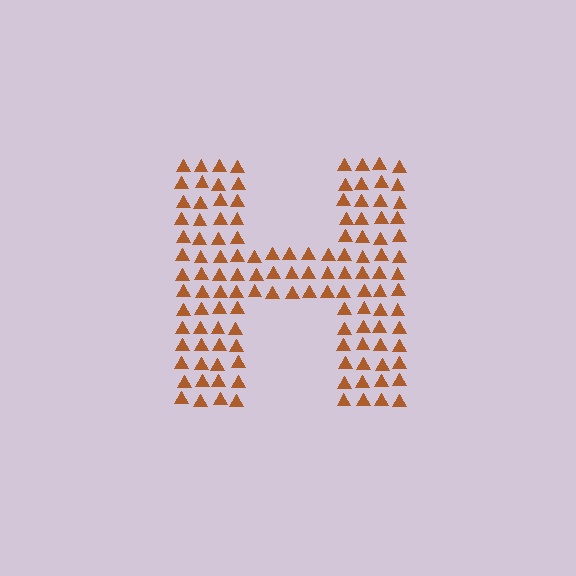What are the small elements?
The small elements are triangles.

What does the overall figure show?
The overall figure shows the letter H.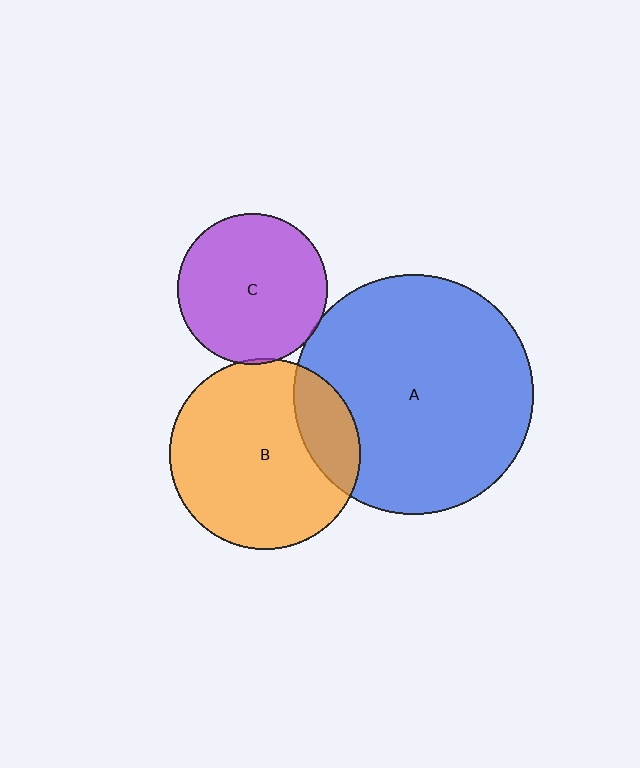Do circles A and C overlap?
Yes.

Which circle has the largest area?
Circle A (blue).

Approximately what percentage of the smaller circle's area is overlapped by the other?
Approximately 5%.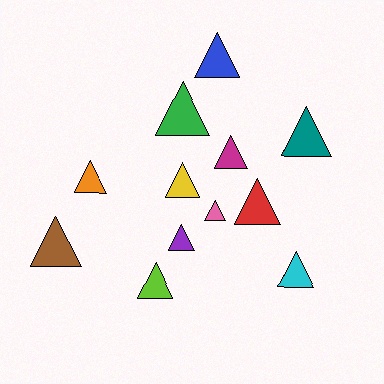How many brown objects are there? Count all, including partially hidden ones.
There is 1 brown object.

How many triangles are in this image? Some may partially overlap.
There are 12 triangles.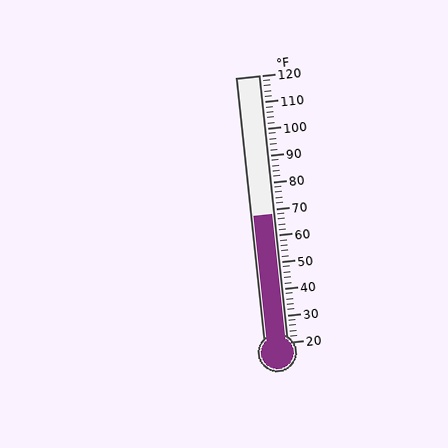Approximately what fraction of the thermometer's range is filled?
The thermometer is filled to approximately 50% of its range.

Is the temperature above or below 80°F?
The temperature is below 80°F.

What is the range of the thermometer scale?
The thermometer scale ranges from 20°F to 120°F.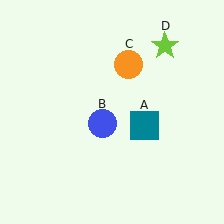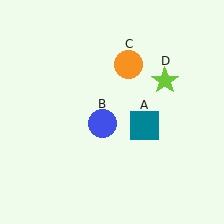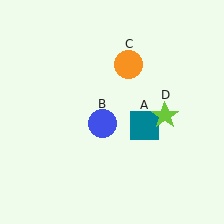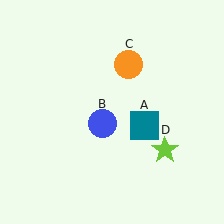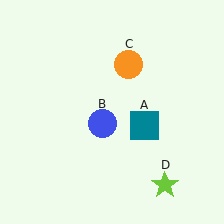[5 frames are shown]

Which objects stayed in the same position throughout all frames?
Teal square (object A) and blue circle (object B) and orange circle (object C) remained stationary.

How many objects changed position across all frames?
1 object changed position: lime star (object D).